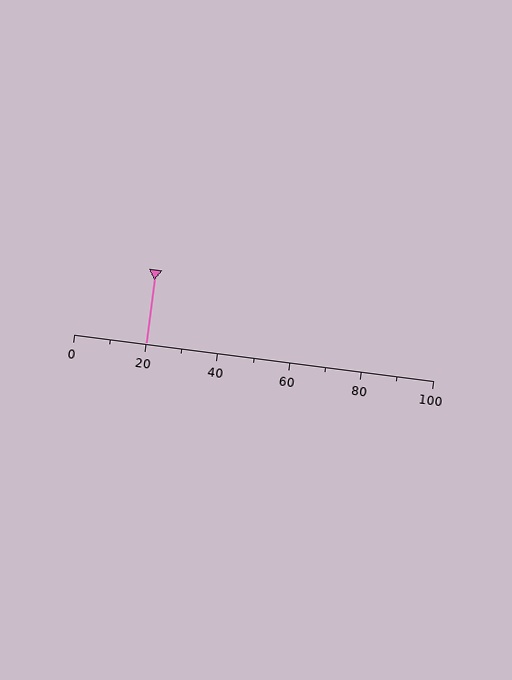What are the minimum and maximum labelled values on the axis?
The axis runs from 0 to 100.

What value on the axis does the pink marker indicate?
The marker indicates approximately 20.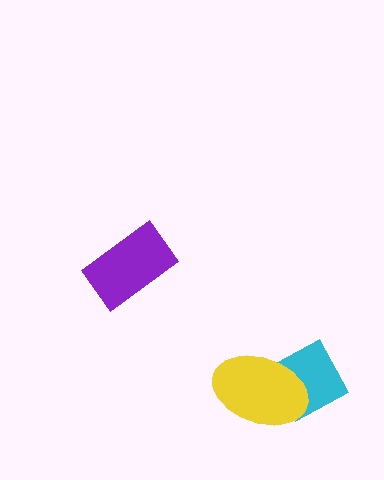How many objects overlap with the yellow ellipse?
1 object overlaps with the yellow ellipse.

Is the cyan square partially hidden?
Yes, it is partially covered by another shape.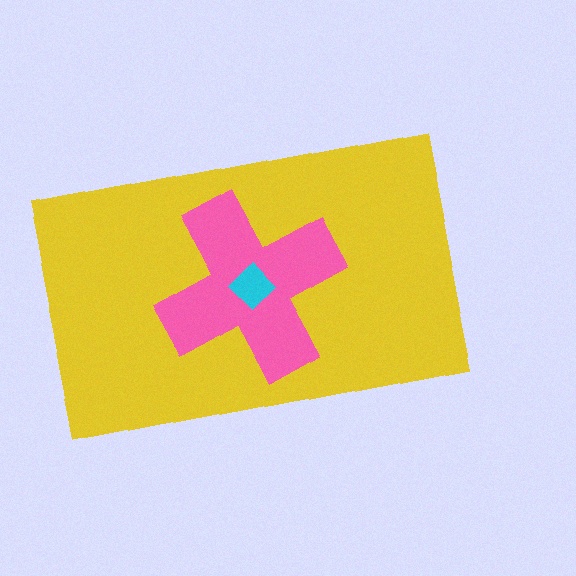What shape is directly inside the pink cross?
The cyan diamond.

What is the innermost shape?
The cyan diamond.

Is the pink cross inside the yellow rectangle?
Yes.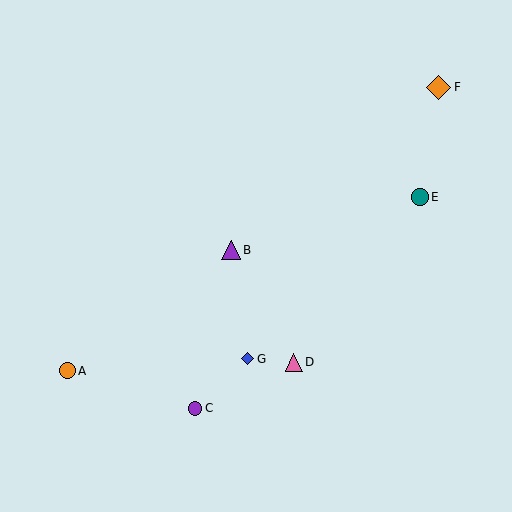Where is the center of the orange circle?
The center of the orange circle is at (67, 371).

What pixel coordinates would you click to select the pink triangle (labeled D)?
Click at (294, 362) to select the pink triangle D.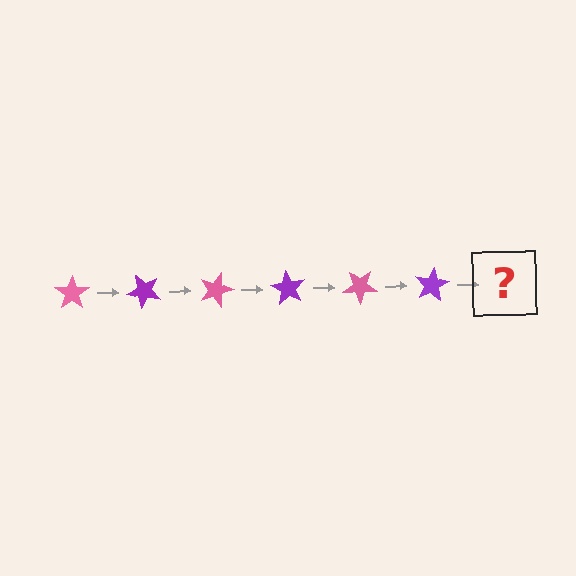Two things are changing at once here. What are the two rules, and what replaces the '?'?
The two rules are that it rotates 45 degrees each step and the color cycles through pink and purple. The '?' should be a pink star, rotated 270 degrees from the start.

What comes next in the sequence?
The next element should be a pink star, rotated 270 degrees from the start.